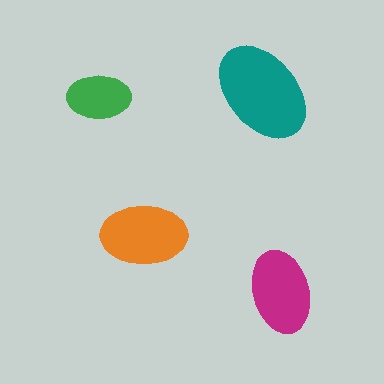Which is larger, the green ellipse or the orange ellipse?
The orange one.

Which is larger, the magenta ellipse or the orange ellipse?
The orange one.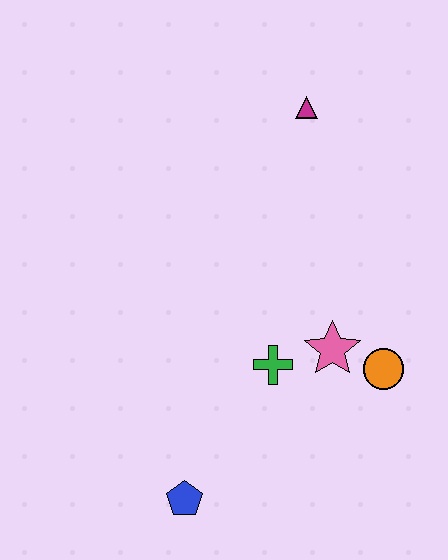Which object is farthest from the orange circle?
The magenta triangle is farthest from the orange circle.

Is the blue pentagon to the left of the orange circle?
Yes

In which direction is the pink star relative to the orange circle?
The pink star is to the left of the orange circle.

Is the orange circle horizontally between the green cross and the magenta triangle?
No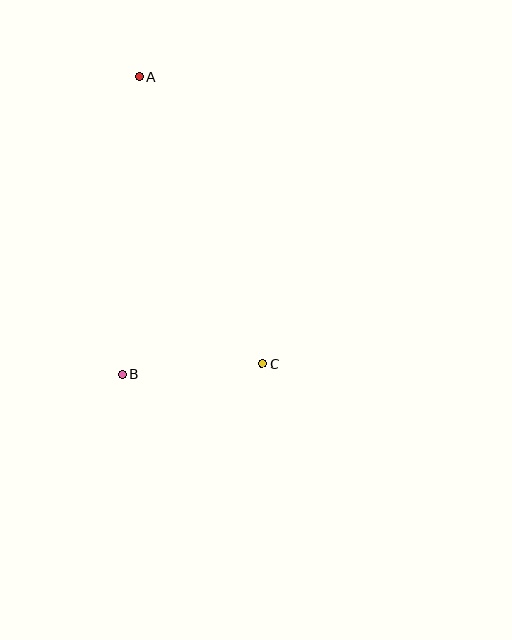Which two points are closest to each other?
Points B and C are closest to each other.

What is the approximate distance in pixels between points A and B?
The distance between A and B is approximately 298 pixels.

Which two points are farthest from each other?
Points A and C are farthest from each other.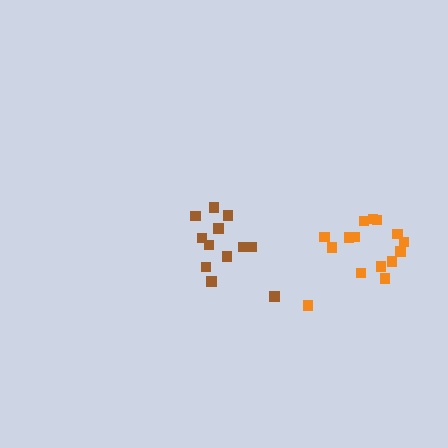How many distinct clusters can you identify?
There are 2 distinct clusters.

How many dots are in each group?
Group 1: 12 dots, Group 2: 15 dots (27 total).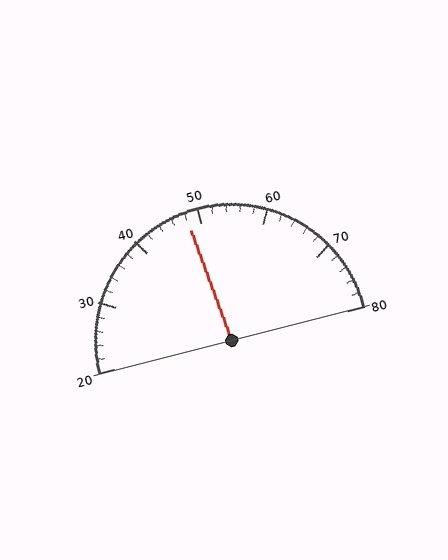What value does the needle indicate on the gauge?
The needle indicates approximately 48.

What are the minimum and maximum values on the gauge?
The gauge ranges from 20 to 80.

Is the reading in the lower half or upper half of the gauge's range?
The reading is in the lower half of the range (20 to 80).